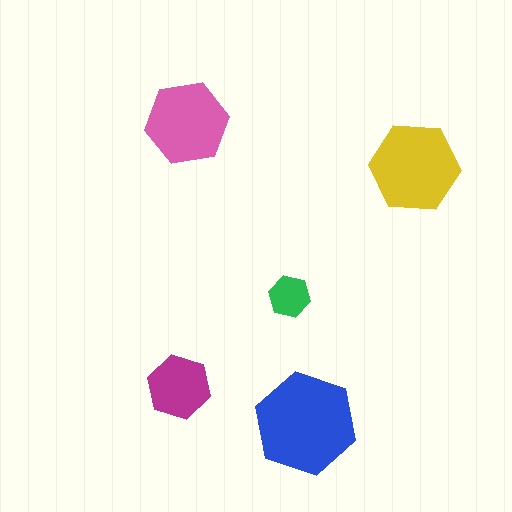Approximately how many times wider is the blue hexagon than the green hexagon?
About 2.5 times wider.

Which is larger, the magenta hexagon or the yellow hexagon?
The yellow one.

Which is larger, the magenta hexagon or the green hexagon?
The magenta one.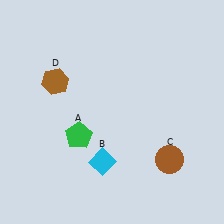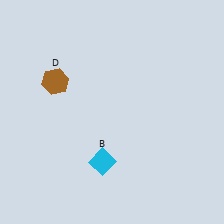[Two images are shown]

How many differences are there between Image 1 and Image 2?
There are 2 differences between the two images.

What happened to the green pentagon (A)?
The green pentagon (A) was removed in Image 2. It was in the bottom-left area of Image 1.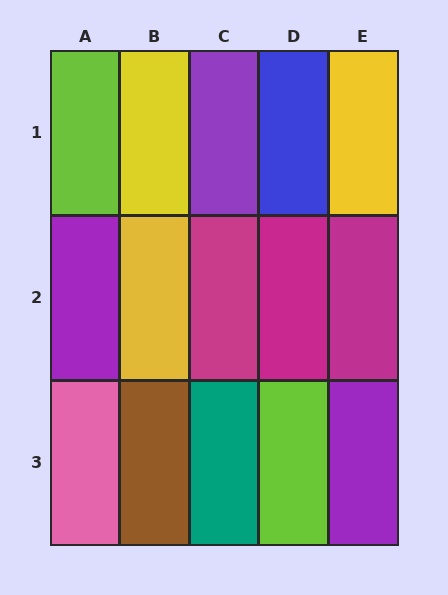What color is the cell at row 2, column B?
Yellow.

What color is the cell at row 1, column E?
Yellow.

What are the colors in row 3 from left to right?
Pink, brown, teal, lime, purple.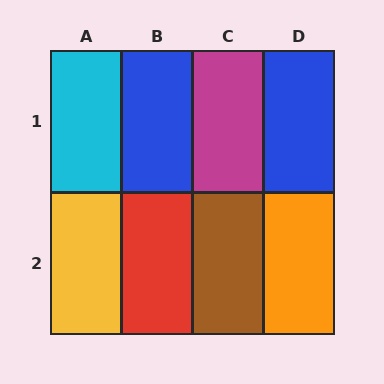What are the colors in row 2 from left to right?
Yellow, red, brown, orange.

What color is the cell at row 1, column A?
Cyan.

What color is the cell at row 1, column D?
Blue.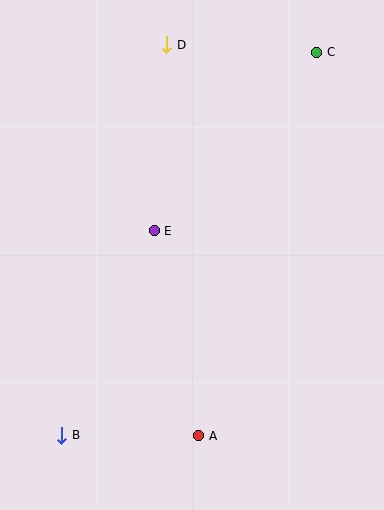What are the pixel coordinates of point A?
Point A is at (199, 436).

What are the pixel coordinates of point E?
Point E is at (154, 231).